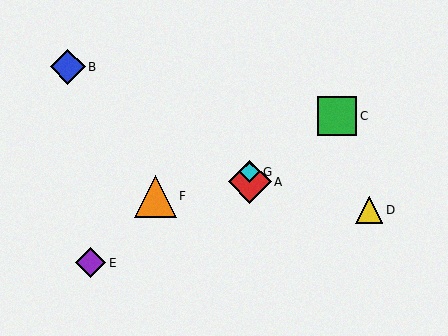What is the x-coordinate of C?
Object C is at x≈337.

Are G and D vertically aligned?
No, G is at x≈250 and D is at x≈369.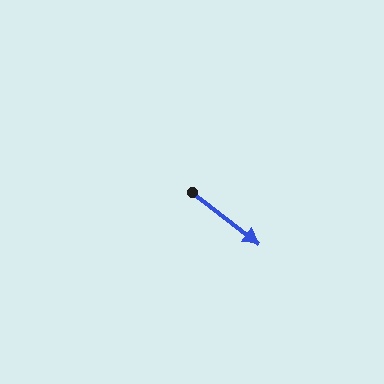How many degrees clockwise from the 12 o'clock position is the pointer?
Approximately 128 degrees.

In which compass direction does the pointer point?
Southeast.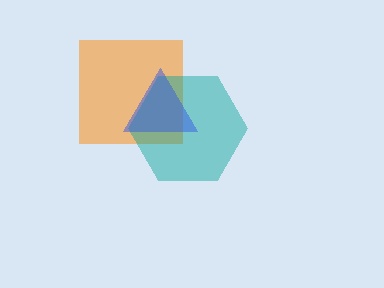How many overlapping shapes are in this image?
There are 3 overlapping shapes in the image.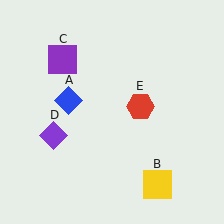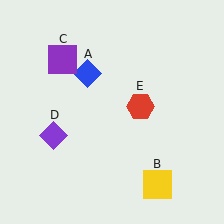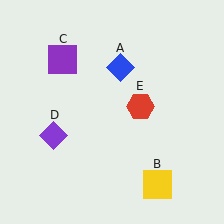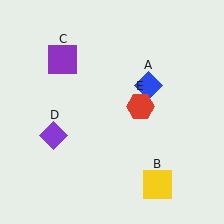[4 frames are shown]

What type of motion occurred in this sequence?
The blue diamond (object A) rotated clockwise around the center of the scene.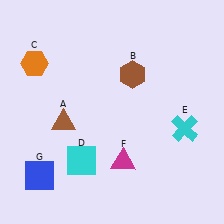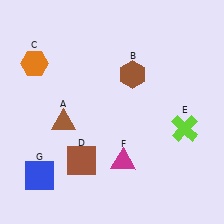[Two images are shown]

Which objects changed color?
D changed from cyan to brown. E changed from cyan to lime.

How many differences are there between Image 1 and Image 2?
There are 2 differences between the two images.